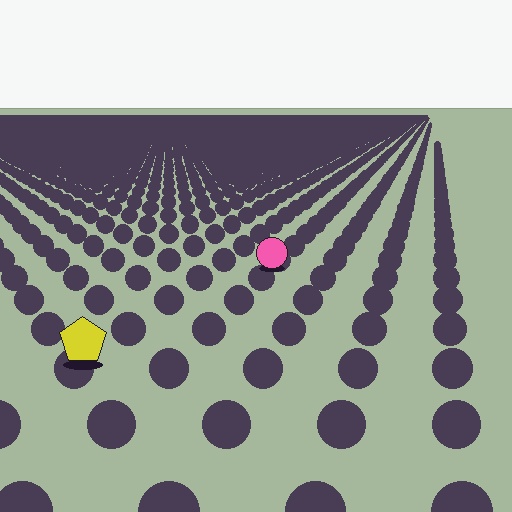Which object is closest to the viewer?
The yellow pentagon is closest. The texture marks near it are larger and more spread out.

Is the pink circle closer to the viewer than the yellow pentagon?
No. The yellow pentagon is closer — you can tell from the texture gradient: the ground texture is coarser near it.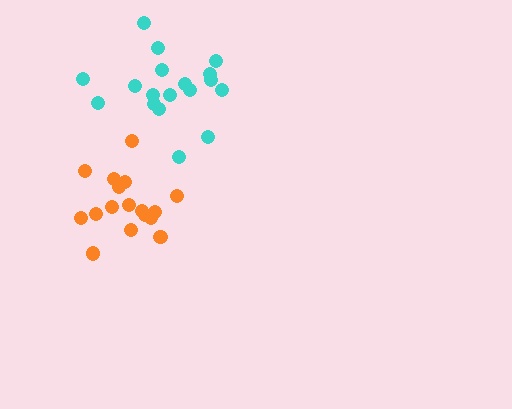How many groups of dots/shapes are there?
There are 2 groups.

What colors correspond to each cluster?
The clusters are colored: orange, cyan.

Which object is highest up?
The cyan cluster is topmost.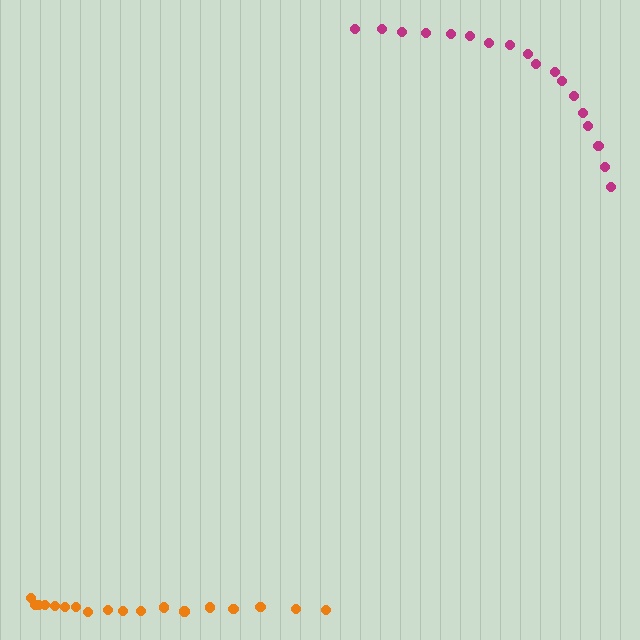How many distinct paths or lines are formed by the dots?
There are 2 distinct paths.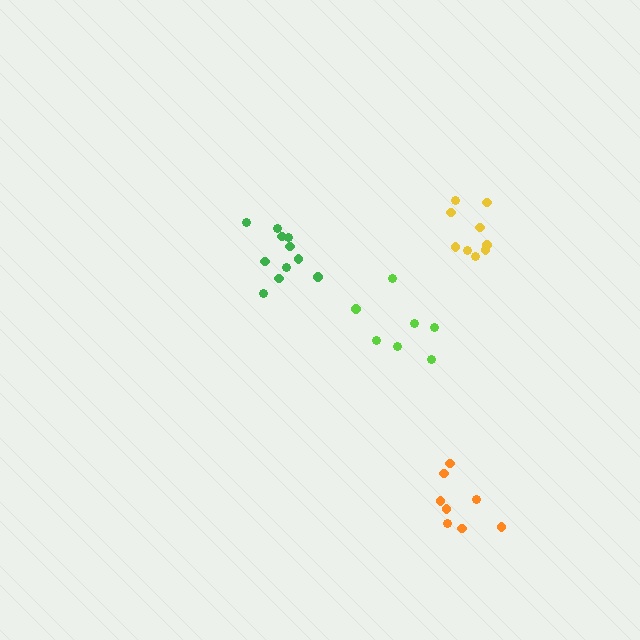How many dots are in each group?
Group 1: 11 dots, Group 2: 9 dots, Group 3: 8 dots, Group 4: 7 dots (35 total).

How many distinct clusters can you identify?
There are 4 distinct clusters.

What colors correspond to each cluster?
The clusters are colored: green, yellow, orange, lime.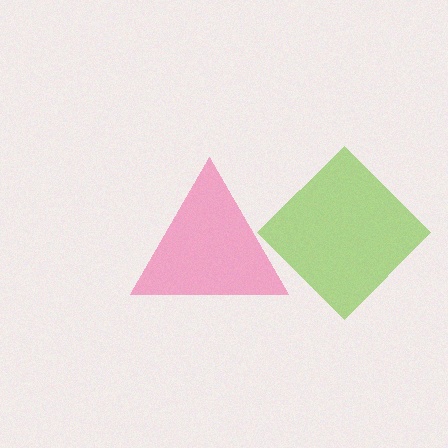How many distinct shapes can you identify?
There are 2 distinct shapes: a lime diamond, a pink triangle.